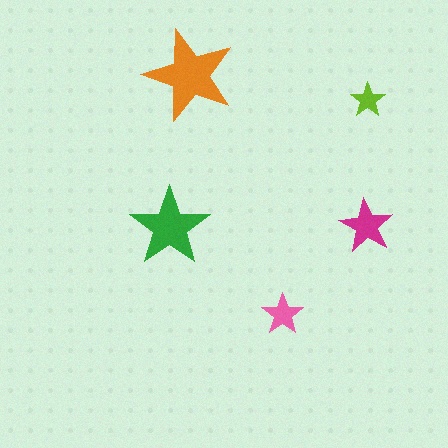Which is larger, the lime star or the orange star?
The orange one.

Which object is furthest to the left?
The green star is leftmost.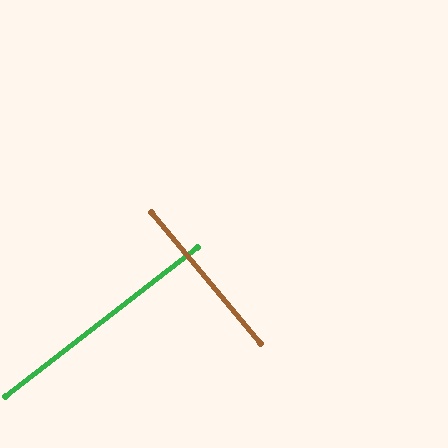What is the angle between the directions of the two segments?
Approximately 89 degrees.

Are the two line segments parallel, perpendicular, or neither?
Perpendicular — they meet at approximately 89°.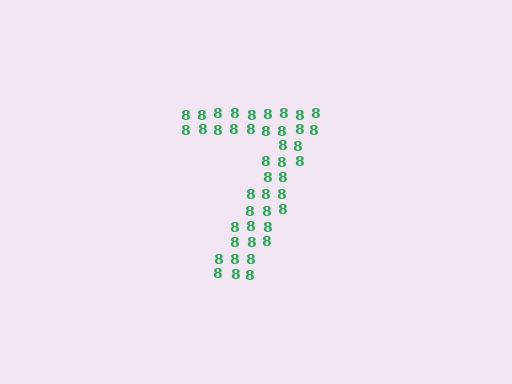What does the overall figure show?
The overall figure shows the digit 7.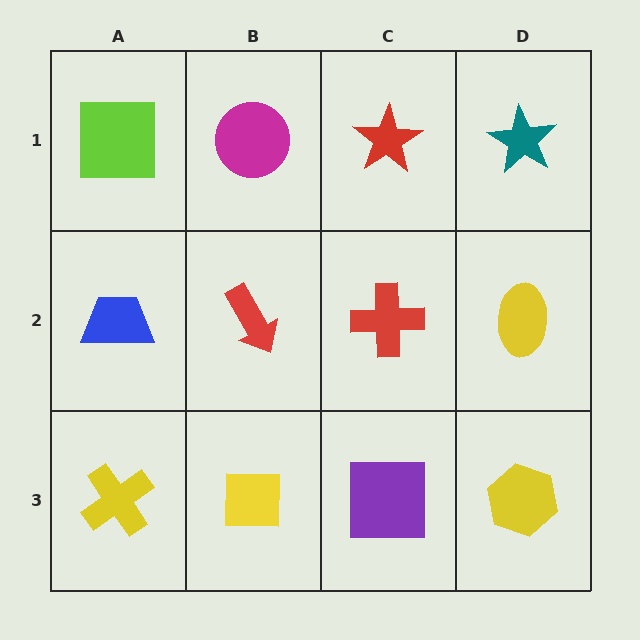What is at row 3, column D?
A yellow hexagon.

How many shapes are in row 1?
4 shapes.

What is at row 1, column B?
A magenta circle.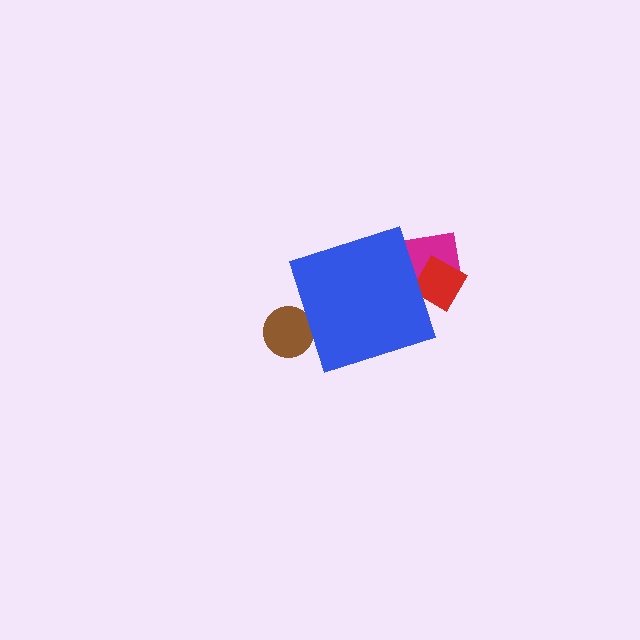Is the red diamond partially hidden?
Yes, the red diamond is partially hidden behind the blue diamond.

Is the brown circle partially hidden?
Yes, the brown circle is partially hidden behind the blue diamond.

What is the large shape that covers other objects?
A blue diamond.